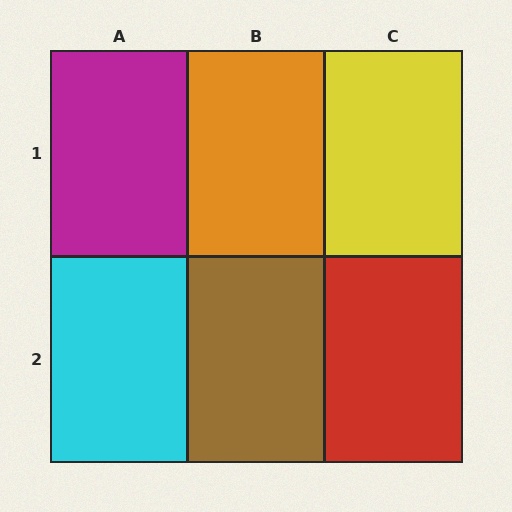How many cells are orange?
1 cell is orange.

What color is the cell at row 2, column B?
Brown.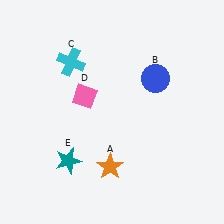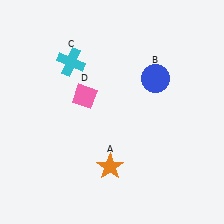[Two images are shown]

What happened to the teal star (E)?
The teal star (E) was removed in Image 2. It was in the bottom-left area of Image 1.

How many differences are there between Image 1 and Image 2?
There is 1 difference between the two images.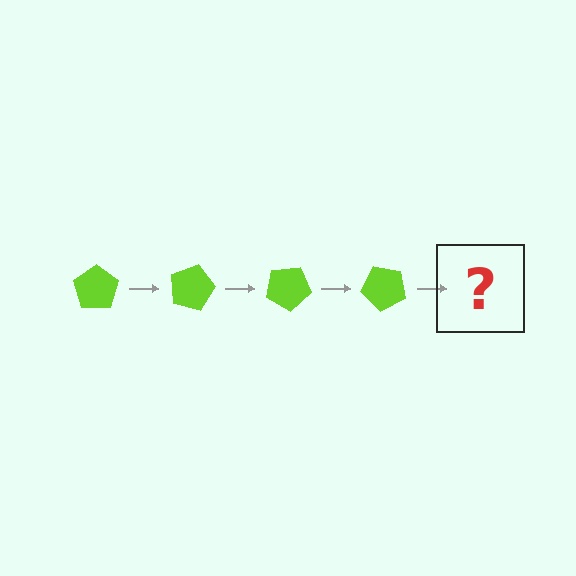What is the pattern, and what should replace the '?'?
The pattern is that the pentagon rotates 15 degrees each step. The '?' should be a lime pentagon rotated 60 degrees.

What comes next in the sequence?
The next element should be a lime pentagon rotated 60 degrees.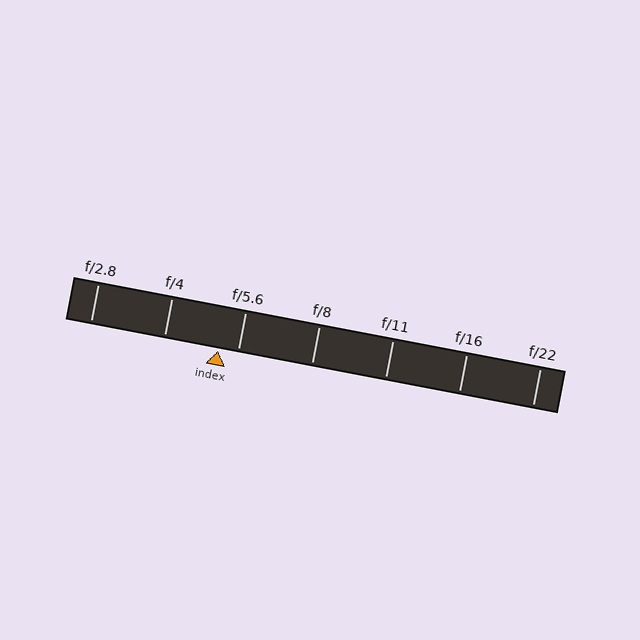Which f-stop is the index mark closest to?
The index mark is closest to f/5.6.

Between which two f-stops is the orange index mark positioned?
The index mark is between f/4 and f/5.6.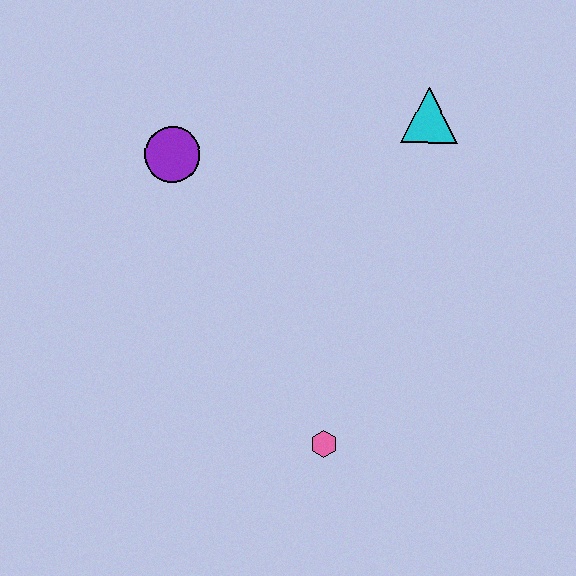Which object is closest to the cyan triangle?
The purple circle is closest to the cyan triangle.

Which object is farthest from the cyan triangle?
The pink hexagon is farthest from the cyan triangle.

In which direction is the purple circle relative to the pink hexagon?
The purple circle is above the pink hexagon.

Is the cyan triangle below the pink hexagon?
No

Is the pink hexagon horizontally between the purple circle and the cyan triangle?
Yes